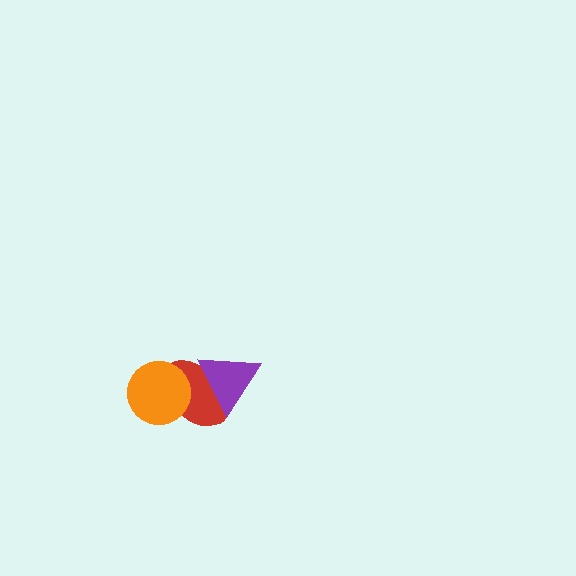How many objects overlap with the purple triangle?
1 object overlaps with the purple triangle.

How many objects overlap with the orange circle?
1 object overlaps with the orange circle.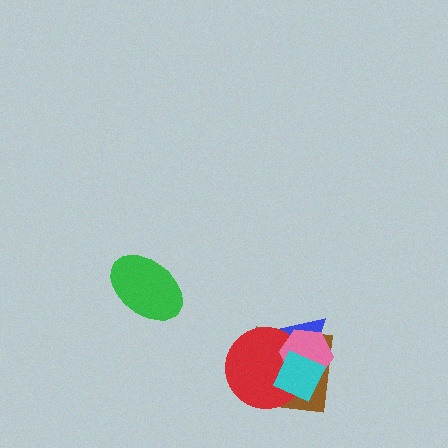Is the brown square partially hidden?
Yes, it is partially covered by another shape.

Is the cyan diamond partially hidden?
No, no other shape covers it.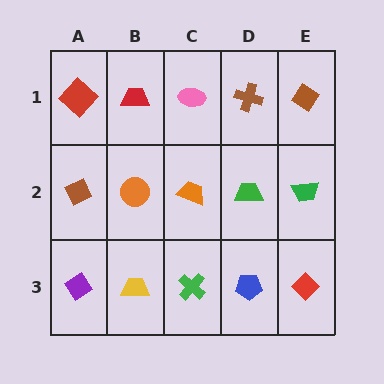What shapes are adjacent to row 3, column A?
A brown diamond (row 2, column A), a yellow trapezoid (row 3, column B).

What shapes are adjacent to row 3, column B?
An orange circle (row 2, column B), a purple diamond (row 3, column A), a green cross (row 3, column C).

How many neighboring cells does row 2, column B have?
4.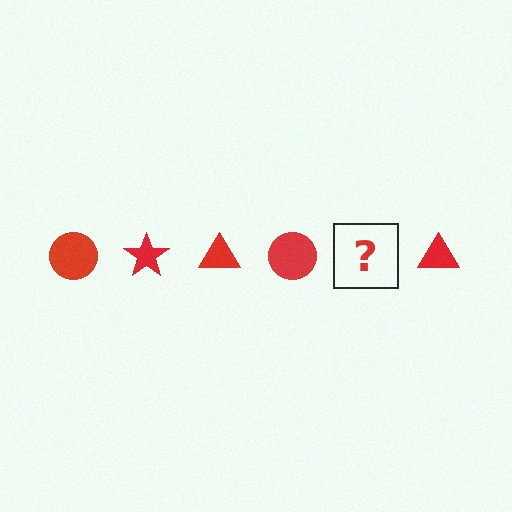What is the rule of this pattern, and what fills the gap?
The rule is that the pattern cycles through circle, star, triangle shapes in red. The gap should be filled with a red star.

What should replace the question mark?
The question mark should be replaced with a red star.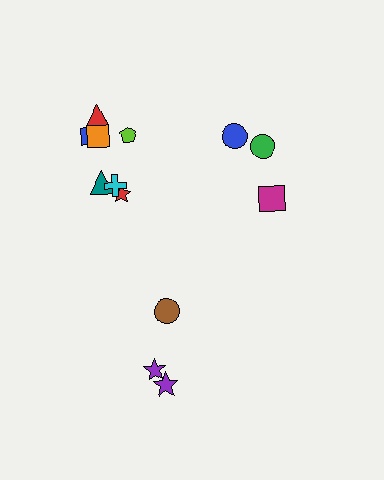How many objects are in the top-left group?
There are 7 objects.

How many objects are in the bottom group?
There are 3 objects.